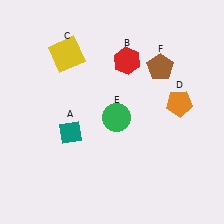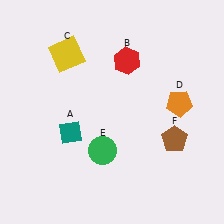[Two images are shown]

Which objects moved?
The objects that moved are: the green circle (E), the brown pentagon (F).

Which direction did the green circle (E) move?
The green circle (E) moved down.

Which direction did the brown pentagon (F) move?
The brown pentagon (F) moved down.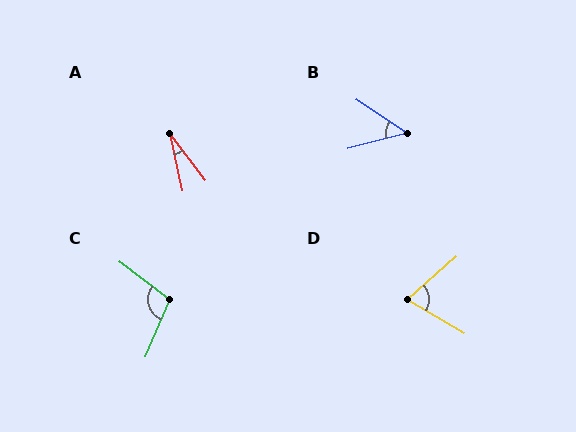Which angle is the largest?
C, at approximately 104 degrees.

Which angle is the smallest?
A, at approximately 25 degrees.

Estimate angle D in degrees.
Approximately 72 degrees.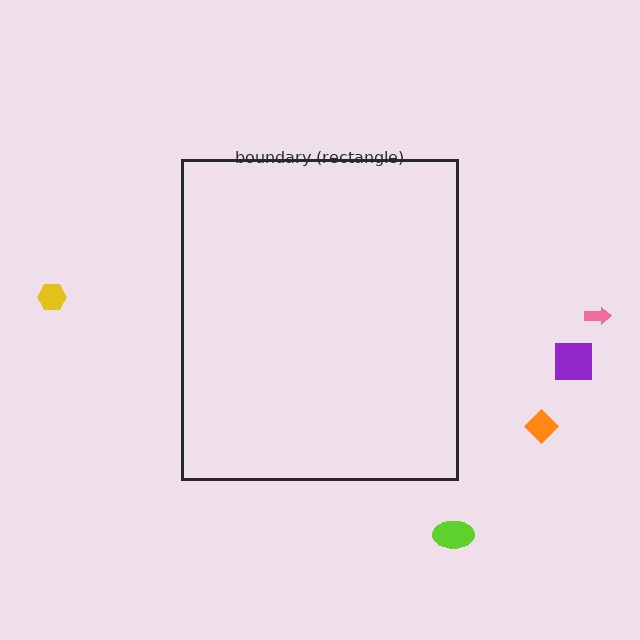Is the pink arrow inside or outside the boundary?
Outside.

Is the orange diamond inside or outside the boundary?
Outside.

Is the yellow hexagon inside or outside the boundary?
Outside.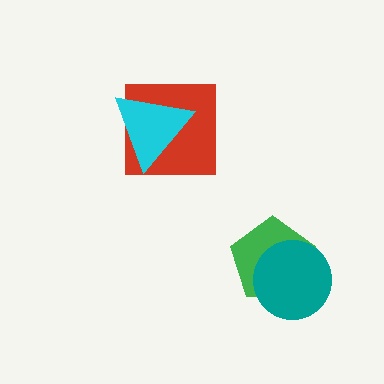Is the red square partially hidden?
Yes, it is partially covered by another shape.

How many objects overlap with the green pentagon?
1 object overlaps with the green pentagon.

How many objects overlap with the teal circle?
1 object overlaps with the teal circle.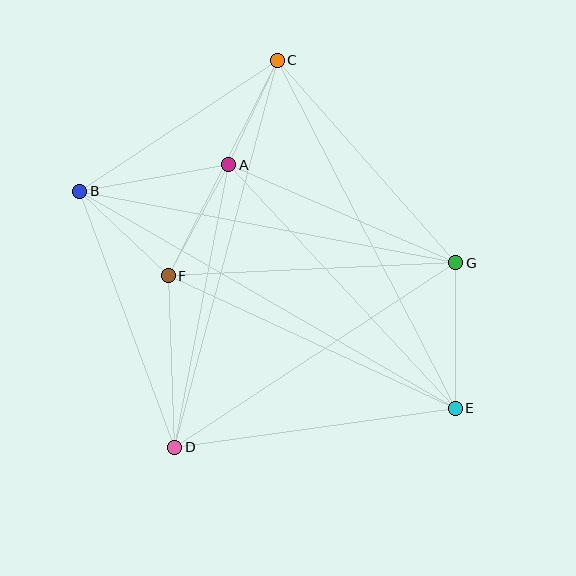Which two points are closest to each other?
Points A and C are closest to each other.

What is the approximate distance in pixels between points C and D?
The distance between C and D is approximately 400 pixels.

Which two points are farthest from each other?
Points B and E are farthest from each other.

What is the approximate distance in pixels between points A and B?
The distance between A and B is approximately 151 pixels.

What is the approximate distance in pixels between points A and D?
The distance between A and D is approximately 288 pixels.